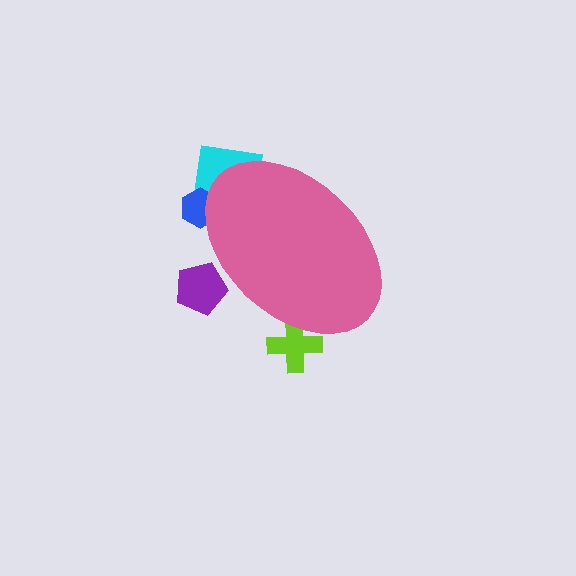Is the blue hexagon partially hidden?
Yes, the blue hexagon is partially hidden behind the pink ellipse.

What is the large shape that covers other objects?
A pink ellipse.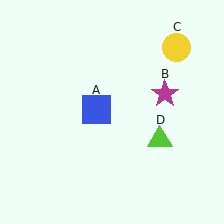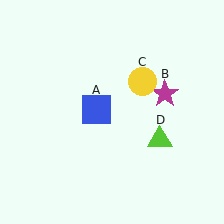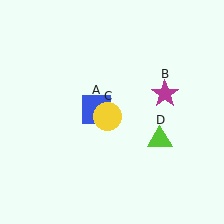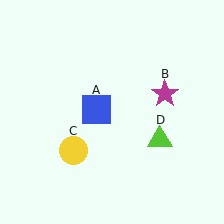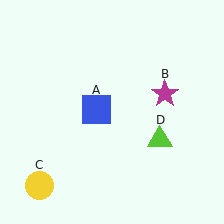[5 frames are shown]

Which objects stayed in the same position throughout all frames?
Blue square (object A) and magenta star (object B) and lime triangle (object D) remained stationary.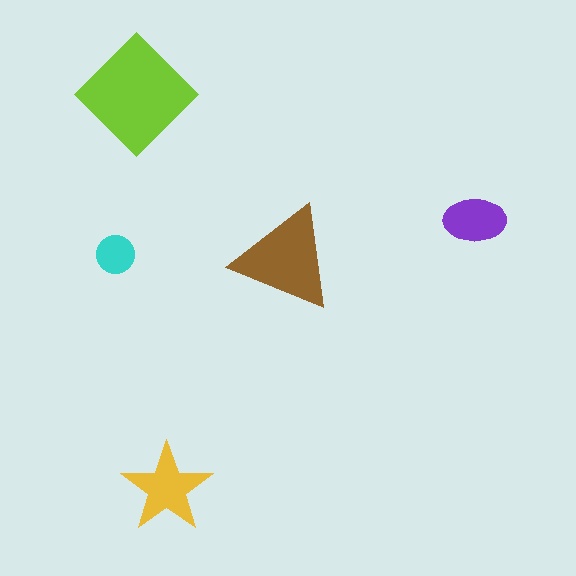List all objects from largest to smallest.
The lime diamond, the brown triangle, the yellow star, the purple ellipse, the cyan circle.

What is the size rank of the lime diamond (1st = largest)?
1st.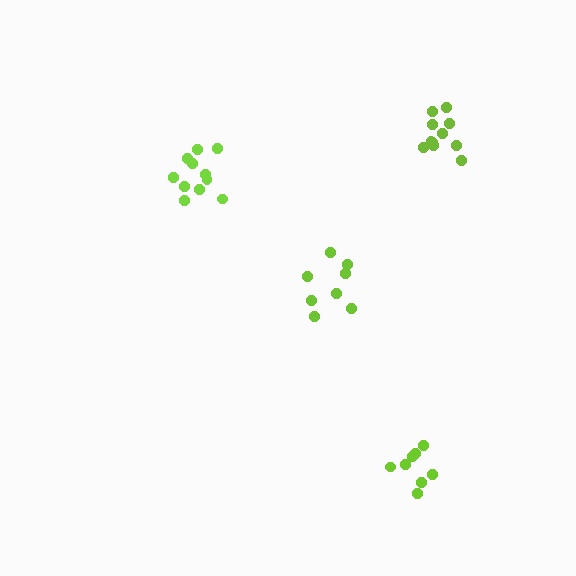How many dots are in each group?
Group 1: 8 dots, Group 2: 8 dots, Group 3: 11 dots, Group 4: 11 dots (38 total).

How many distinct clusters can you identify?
There are 4 distinct clusters.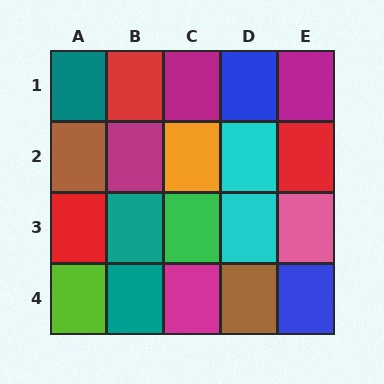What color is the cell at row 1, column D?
Blue.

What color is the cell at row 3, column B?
Teal.